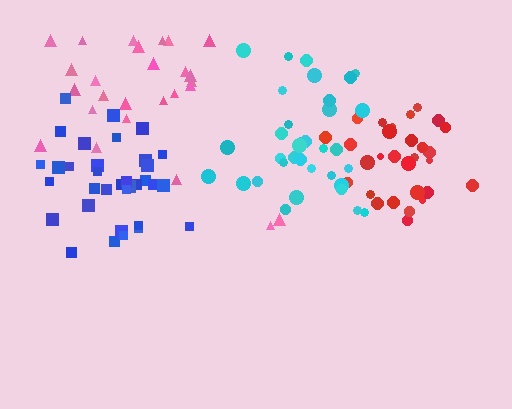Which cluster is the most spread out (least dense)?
Pink.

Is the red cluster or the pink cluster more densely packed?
Red.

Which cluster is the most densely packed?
Red.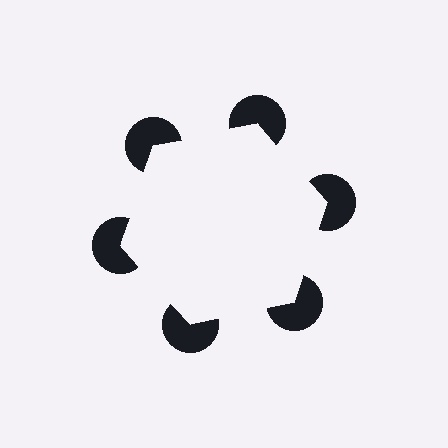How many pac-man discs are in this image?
There are 6 — one at each vertex of the illusory hexagon.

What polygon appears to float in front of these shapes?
An illusory hexagon — its edges are inferred from the aligned wedge cuts in the pac-man discs, not physically drawn.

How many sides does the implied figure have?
6 sides.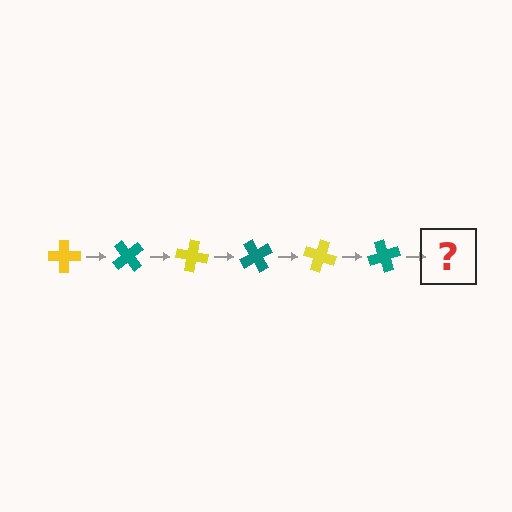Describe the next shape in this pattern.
It should be a yellow cross, rotated 300 degrees from the start.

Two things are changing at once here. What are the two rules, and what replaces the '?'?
The two rules are that it rotates 50 degrees each step and the color cycles through yellow and teal. The '?' should be a yellow cross, rotated 300 degrees from the start.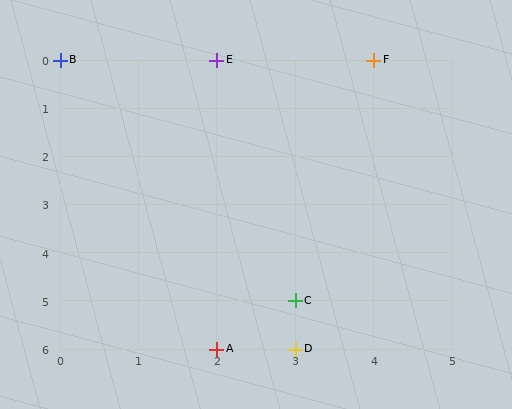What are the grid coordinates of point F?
Point F is at grid coordinates (4, 0).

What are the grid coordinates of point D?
Point D is at grid coordinates (3, 6).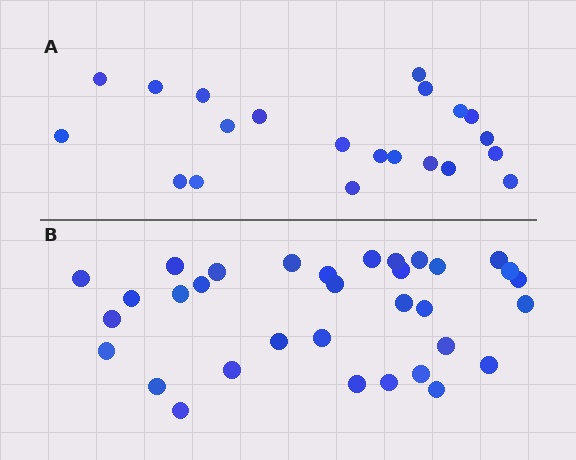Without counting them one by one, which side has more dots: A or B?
Region B (the bottom region) has more dots.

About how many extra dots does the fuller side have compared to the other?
Region B has roughly 12 or so more dots than region A.